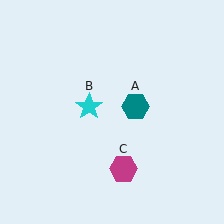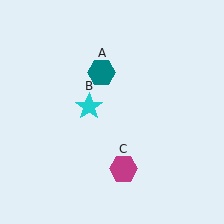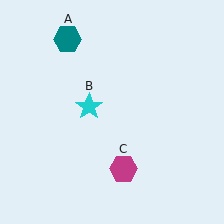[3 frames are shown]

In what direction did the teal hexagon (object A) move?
The teal hexagon (object A) moved up and to the left.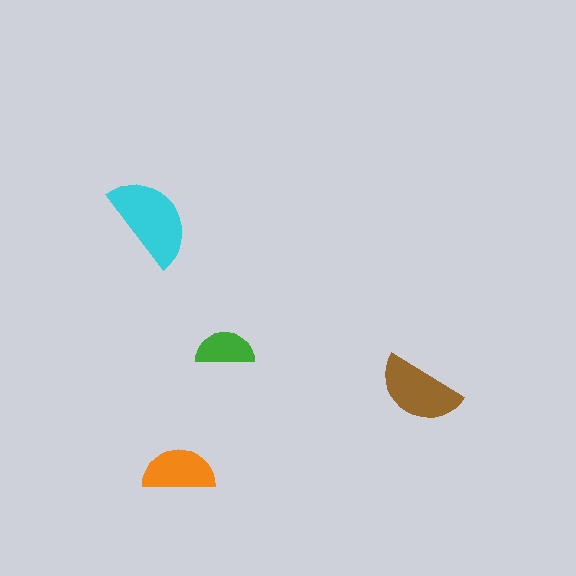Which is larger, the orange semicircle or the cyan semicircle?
The cyan one.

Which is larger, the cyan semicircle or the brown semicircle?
The cyan one.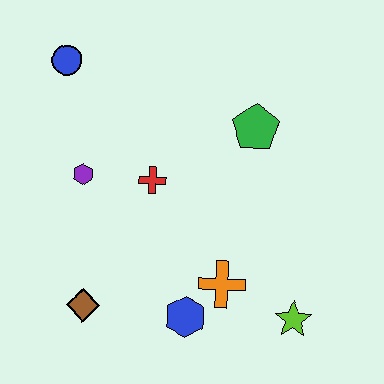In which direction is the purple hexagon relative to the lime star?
The purple hexagon is to the left of the lime star.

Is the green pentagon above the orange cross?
Yes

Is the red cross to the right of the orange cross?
No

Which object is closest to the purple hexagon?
The red cross is closest to the purple hexagon.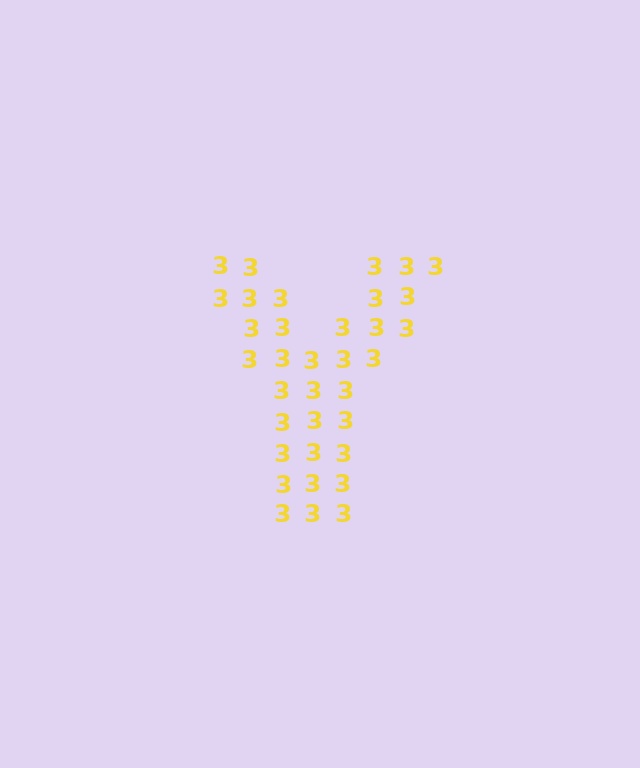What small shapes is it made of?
It is made of small digit 3's.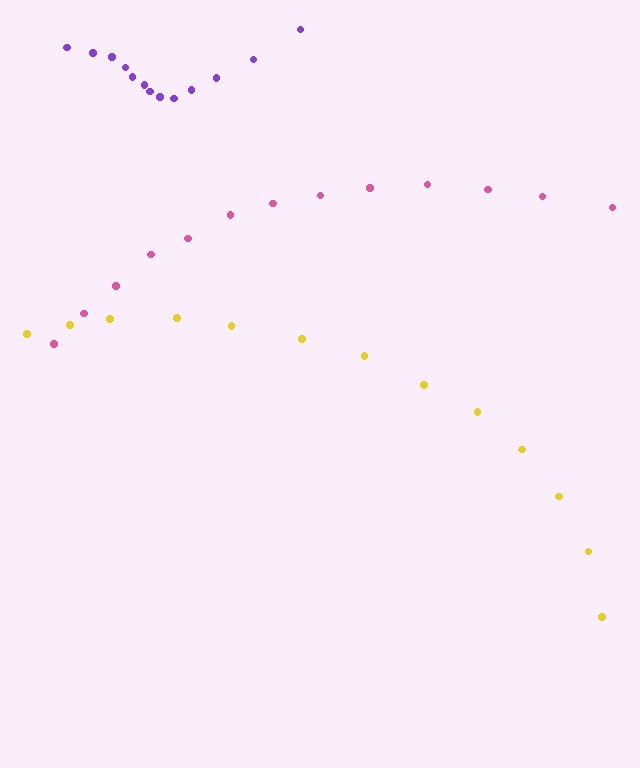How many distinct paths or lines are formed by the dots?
There are 3 distinct paths.